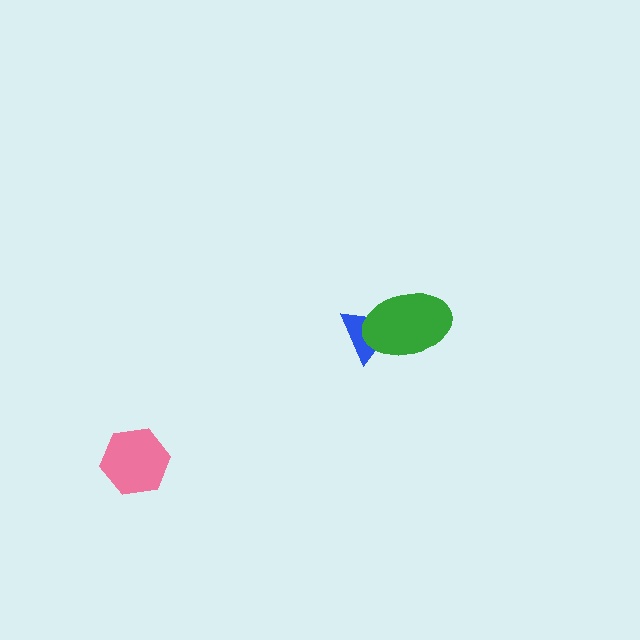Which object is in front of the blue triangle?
The green ellipse is in front of the blue triangle.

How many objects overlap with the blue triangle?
1 object overlaps with the blue triangle.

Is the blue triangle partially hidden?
Yes, it is partially covered by another shape.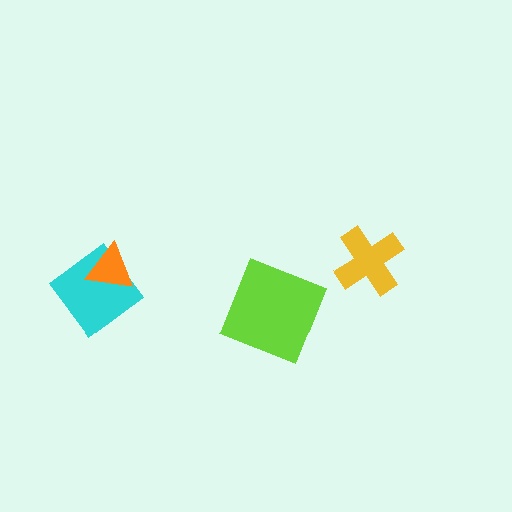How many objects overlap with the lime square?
0 objects overlap with the lime square.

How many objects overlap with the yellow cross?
0 objects overlap with the yellow cross.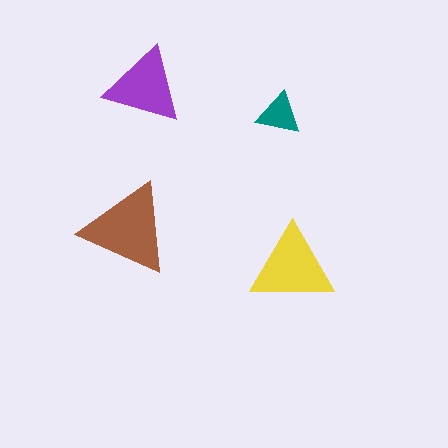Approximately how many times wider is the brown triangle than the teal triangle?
About 2 times wider.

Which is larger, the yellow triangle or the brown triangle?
The brown one.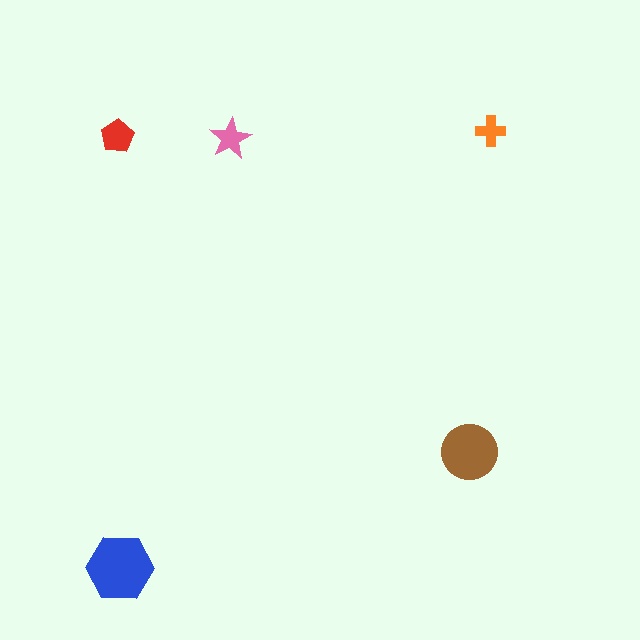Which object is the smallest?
The orange cross.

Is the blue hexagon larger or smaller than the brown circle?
Larger.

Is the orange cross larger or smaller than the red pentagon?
Smaller.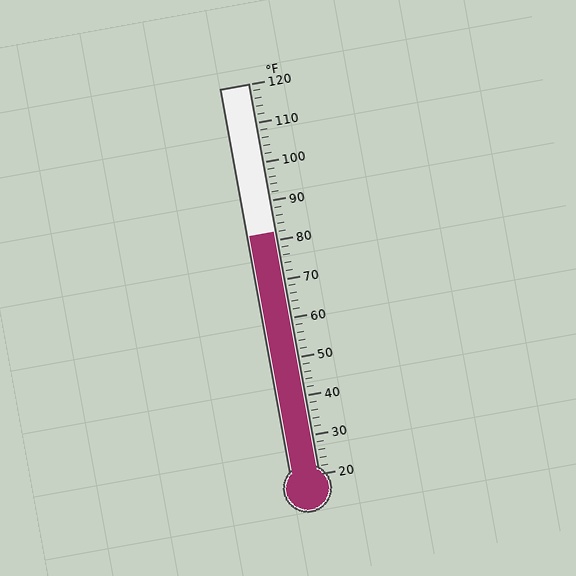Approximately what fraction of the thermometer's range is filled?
The thermometer is filled to approximately 60% of its range.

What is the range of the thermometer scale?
The thermometer scale ranges from 20°F to 120°F.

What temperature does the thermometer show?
The thermometer shows approximately 82°F.